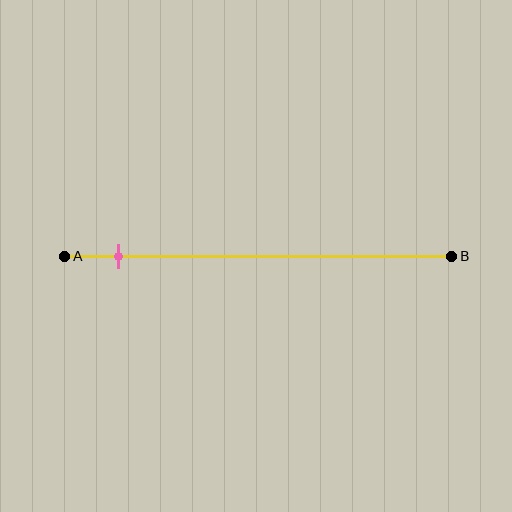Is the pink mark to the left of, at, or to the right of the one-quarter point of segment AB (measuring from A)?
The pink mark is to the left of the one-quarter point of segment AB.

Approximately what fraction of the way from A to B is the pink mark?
The pink mark is approximately 15% of the way from A to B.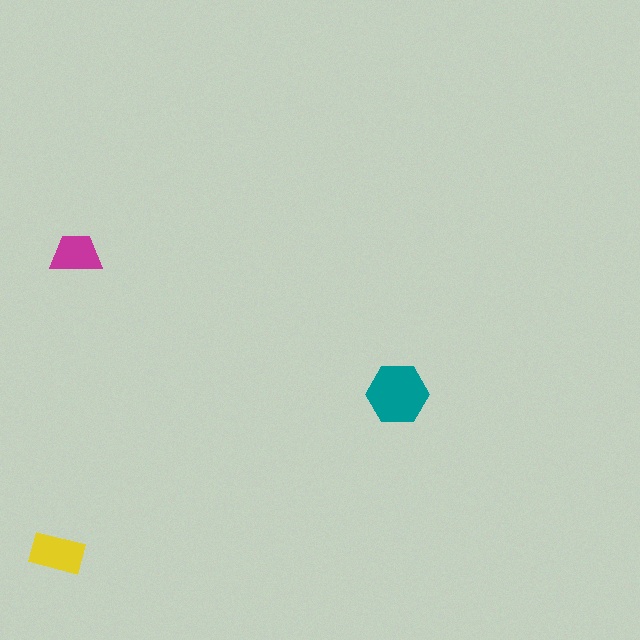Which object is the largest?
The teal hexagon.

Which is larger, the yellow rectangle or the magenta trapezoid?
The yellow rectangle.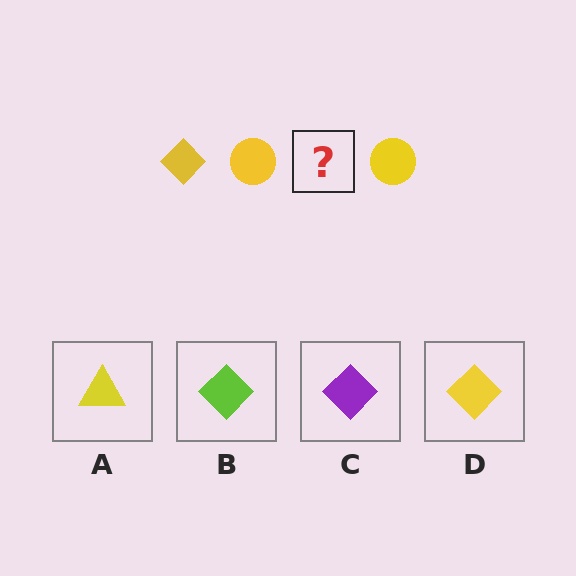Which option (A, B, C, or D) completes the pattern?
D.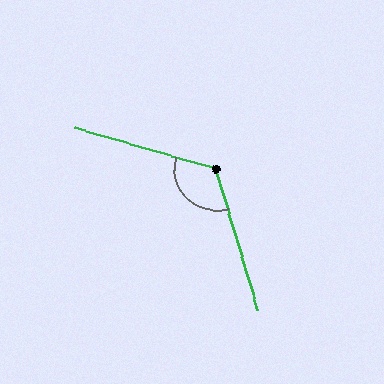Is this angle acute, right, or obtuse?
It is obtuse.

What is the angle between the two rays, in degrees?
Approximately 122 degrees.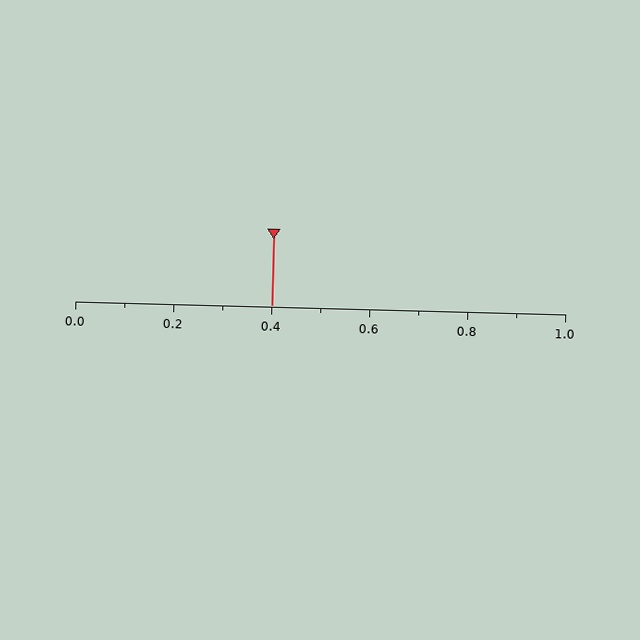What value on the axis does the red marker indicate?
The marker indicates approximately 0.4.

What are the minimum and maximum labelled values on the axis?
The axis runs from 0.0 to 1.0.